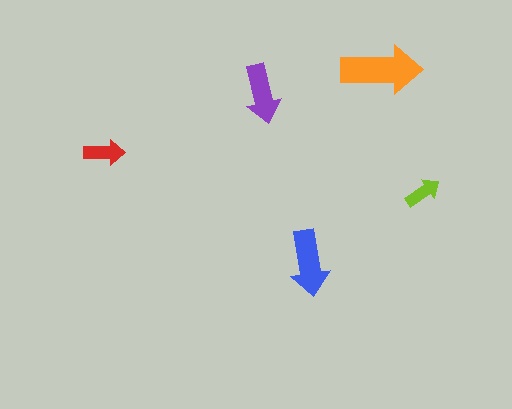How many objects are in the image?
There are 5 objects in the image.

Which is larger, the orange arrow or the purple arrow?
The orange one.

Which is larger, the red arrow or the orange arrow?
The orange one.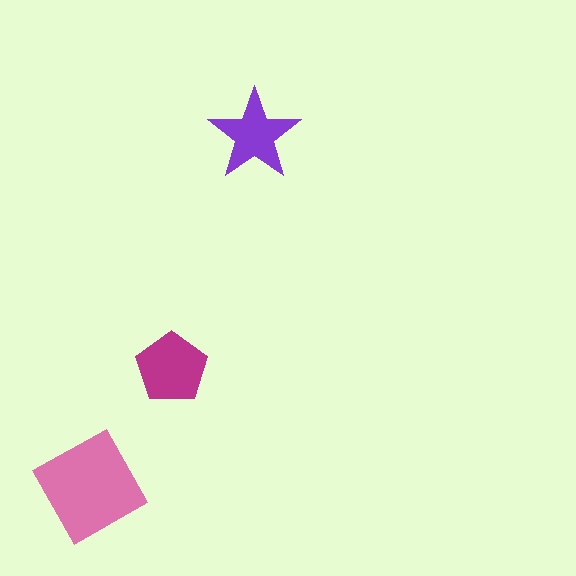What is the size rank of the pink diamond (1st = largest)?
1st.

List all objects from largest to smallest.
The pink diamond, the magenta pentagon, the purple star.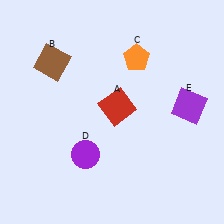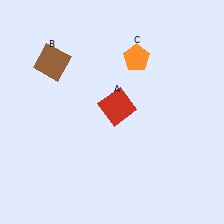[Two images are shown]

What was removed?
The purple circle (D), the purple square (E) were removed in Image 2.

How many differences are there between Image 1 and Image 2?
There are 2 differences between the two images.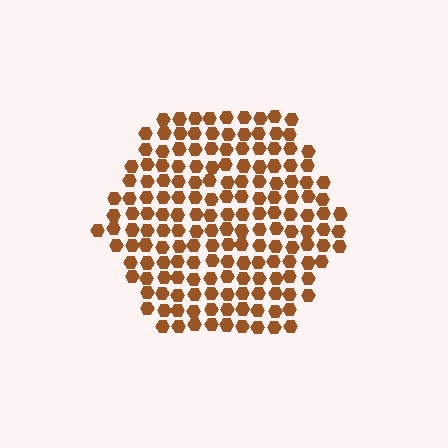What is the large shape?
The large shape is a hexagon.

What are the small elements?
The small elements are hexagons.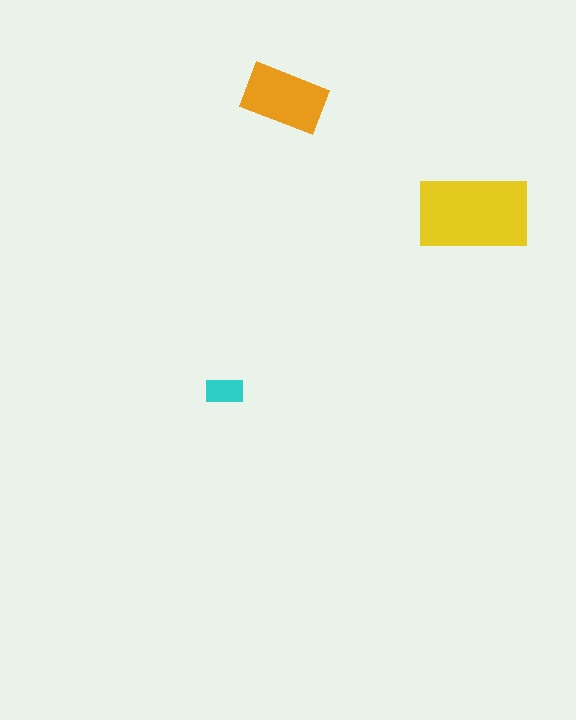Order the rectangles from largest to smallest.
the yellow one, the orange one, the cyan one.